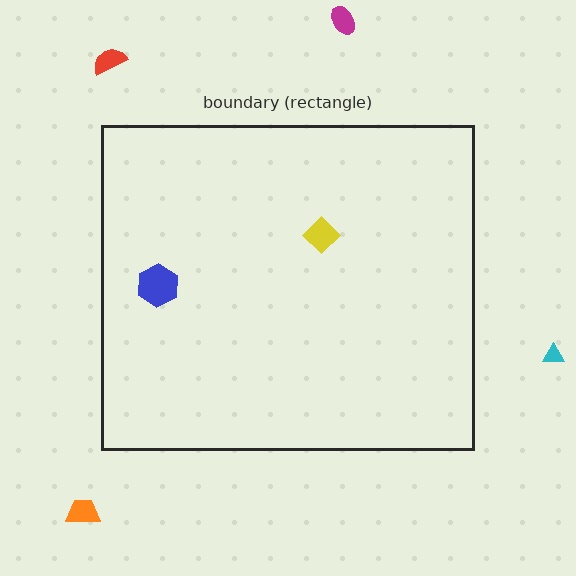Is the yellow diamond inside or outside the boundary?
Inside.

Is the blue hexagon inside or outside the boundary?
Inside.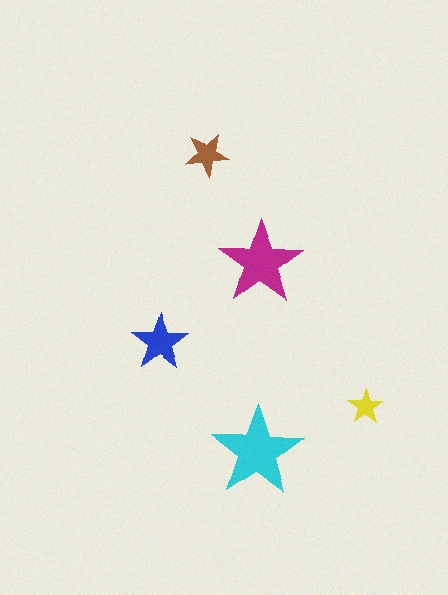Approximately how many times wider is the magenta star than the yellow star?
About 2.5 times wider.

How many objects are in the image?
There are 5 objects in the image.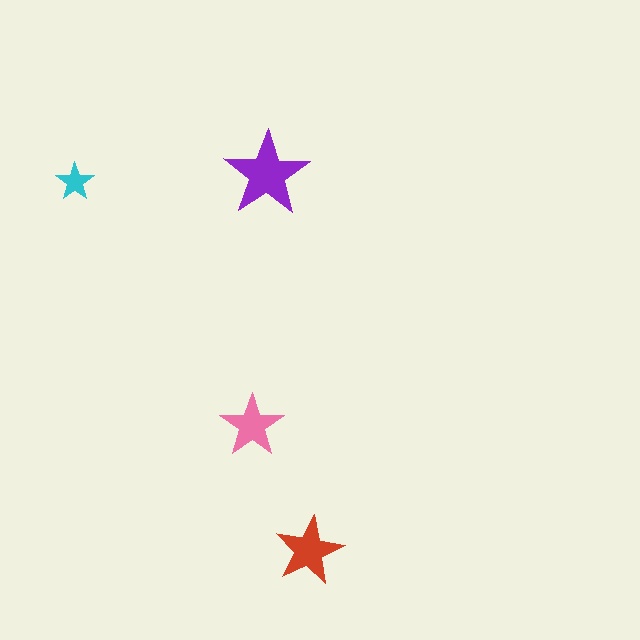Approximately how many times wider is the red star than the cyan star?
About 2 times wider.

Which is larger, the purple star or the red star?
The purple one.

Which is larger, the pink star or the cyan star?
The pink one.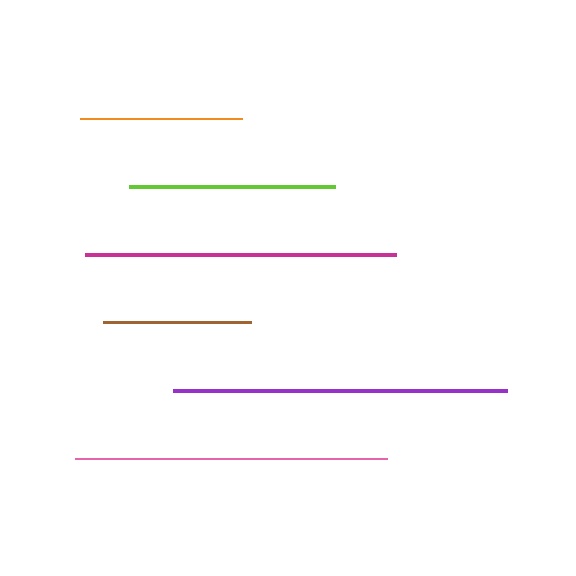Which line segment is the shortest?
The brown line is the shortest at approximately 147 pixels.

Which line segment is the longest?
The purple line is the longest at approximately 334 pixels.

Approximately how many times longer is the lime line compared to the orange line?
The lime line is approximately 1.3 times the length of the orange line.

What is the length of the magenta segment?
The magenta segment is approximately 311 pixels long.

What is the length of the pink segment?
The pink segment is approximately 312 pixels long.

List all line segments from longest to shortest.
From longest to shortest: purple, pink, magenta, lime, orange, brown.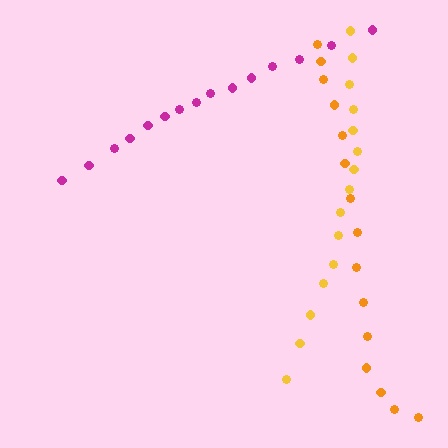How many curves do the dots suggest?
There are 3 distinct paths.